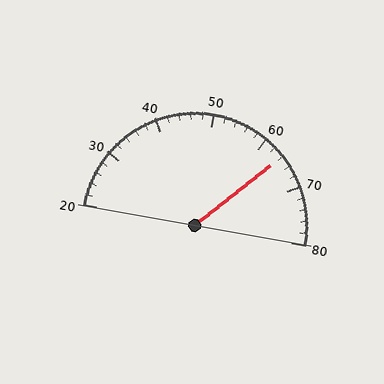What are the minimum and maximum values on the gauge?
The gauge ranges from 20 to 80.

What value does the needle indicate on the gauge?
The needle indicates approximately 64.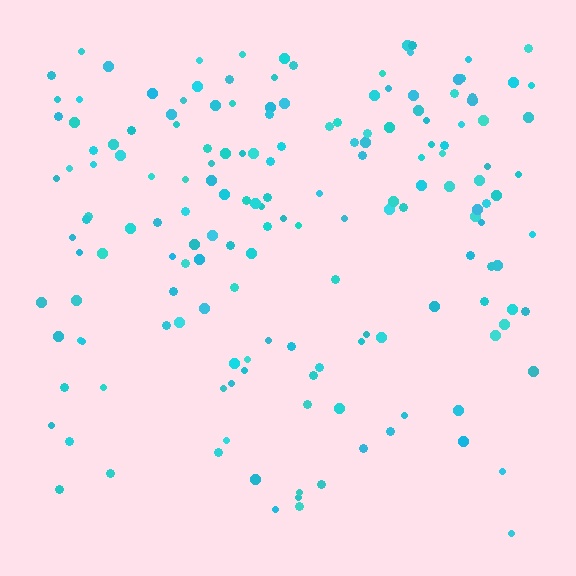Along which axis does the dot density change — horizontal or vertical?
Vertical.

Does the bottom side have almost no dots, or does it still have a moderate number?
Still a moderate number, just noticeably fewer than the top.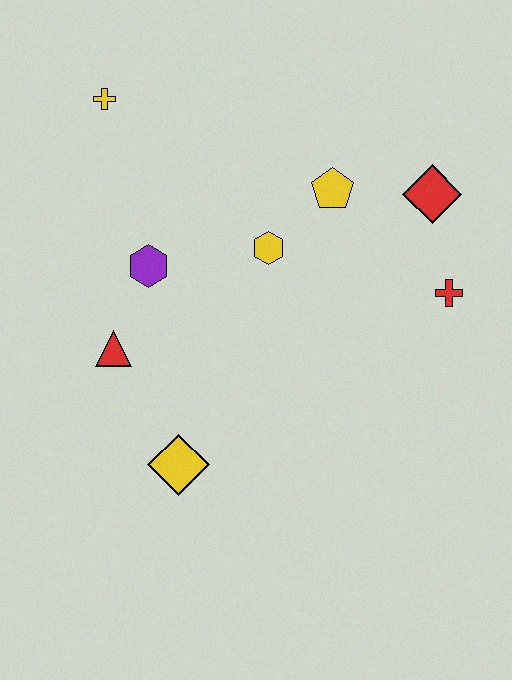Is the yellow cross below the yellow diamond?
No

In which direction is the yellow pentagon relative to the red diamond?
The yellow pentagon is to the left of the red diamond.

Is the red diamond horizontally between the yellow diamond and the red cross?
Yes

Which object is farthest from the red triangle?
The red diamond is farthest from the red triangle.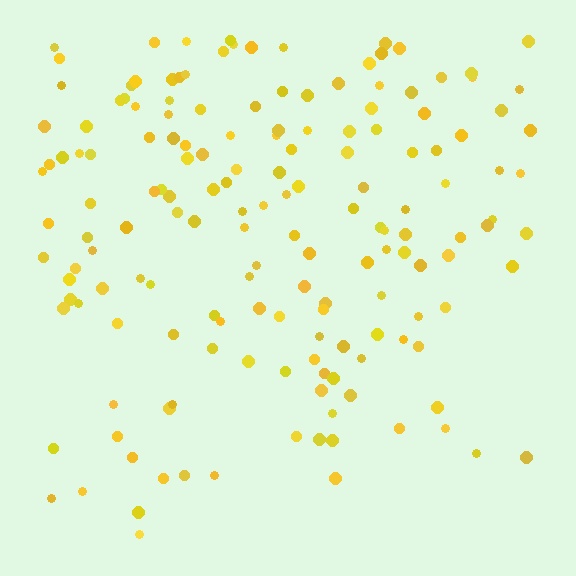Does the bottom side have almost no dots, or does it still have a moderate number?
Still a moderate number, just noticeably fewer than the top.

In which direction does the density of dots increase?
From bottom to top, with the top side densest.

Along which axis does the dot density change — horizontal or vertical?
Vertical.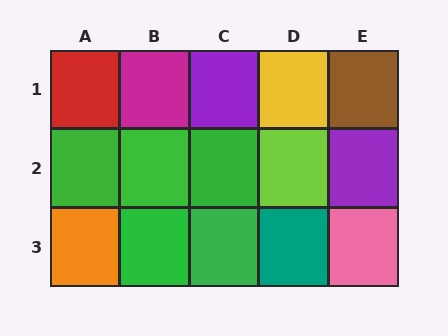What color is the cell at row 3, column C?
Green.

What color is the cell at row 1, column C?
Purple.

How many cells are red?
1 cell is red.